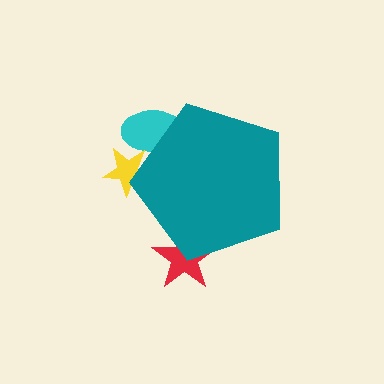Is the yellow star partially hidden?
Yes, the yellow star is partially hidden behind the teal pentagon.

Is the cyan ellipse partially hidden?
Yes, the cyan ellipse is partially hidden behind the teal pentagon.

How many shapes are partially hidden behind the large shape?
3 shapes are partially hidden.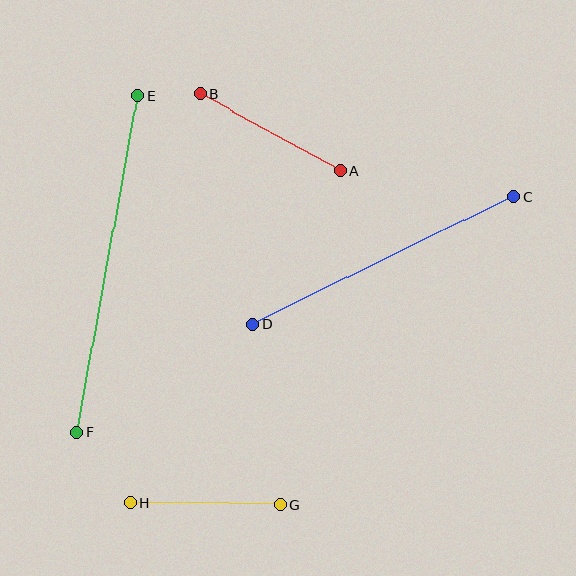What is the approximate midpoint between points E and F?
The midpoint is at approximately (107, 264) pixels.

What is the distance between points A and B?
The distance is approximately 160 pixels.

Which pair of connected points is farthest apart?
Points E and F are farthest apart.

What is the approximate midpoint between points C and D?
The midpoint is at approximately (383, 261) pixels.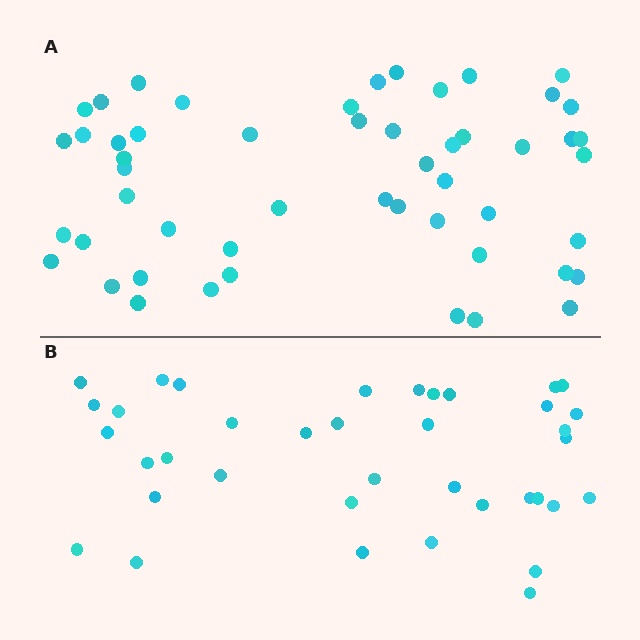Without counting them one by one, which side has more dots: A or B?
Region A (the top region) has more dots.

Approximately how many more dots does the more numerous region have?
Region A has approximately 15 more dots than region B.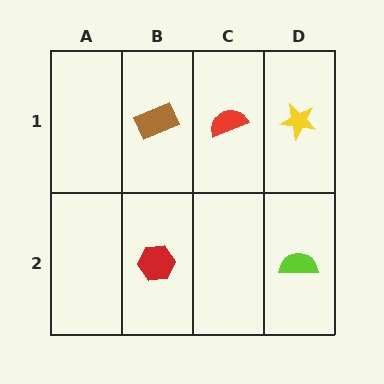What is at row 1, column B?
A brown rectangle.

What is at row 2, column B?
A red hexagon.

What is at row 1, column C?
A red semicircle.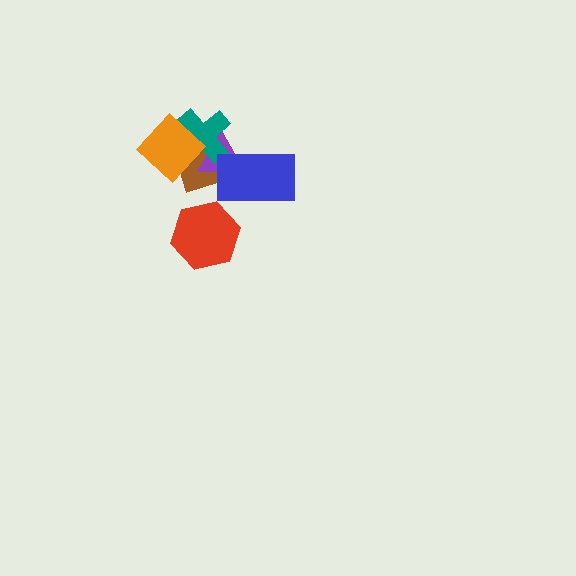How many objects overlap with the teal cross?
3 objects overlap with the teal cross.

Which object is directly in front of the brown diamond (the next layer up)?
The purple triangle is directly in front of the brown diamond.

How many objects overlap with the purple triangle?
4 objects overlap with the purple triangle.